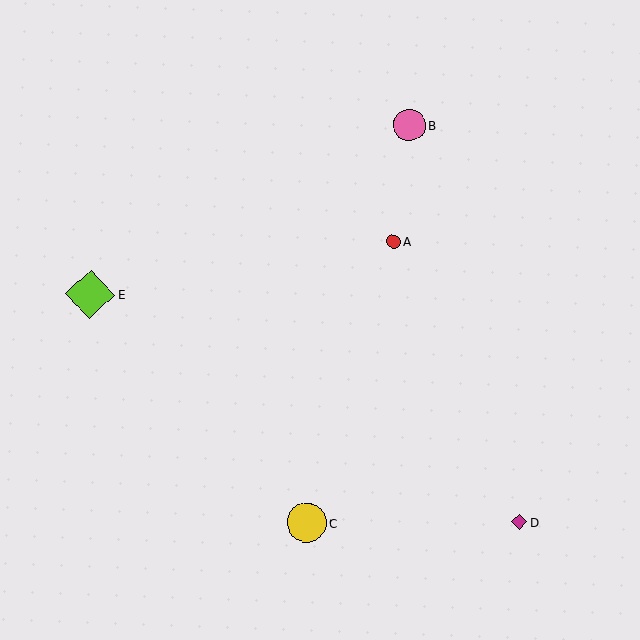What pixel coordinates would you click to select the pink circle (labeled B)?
Click at (410, 125) to select the pink circle B.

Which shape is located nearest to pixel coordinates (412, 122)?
The pink circle (labeled B) at (410, 125) is nearest to that location.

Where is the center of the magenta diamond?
The center of the magenta diamond is at (519, 522).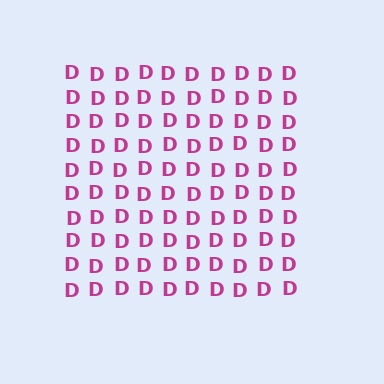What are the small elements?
The small elements are letter D's.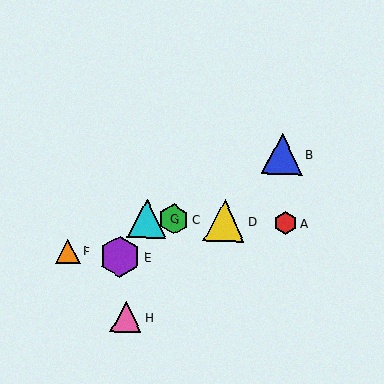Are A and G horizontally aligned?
Yes, both are at y≈223.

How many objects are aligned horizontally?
4 objects (A, C, D, G) are aligned horizontally.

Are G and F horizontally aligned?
No, G is at y≈218 and F is at y≈251.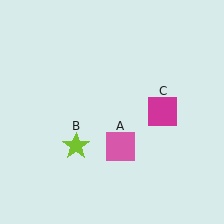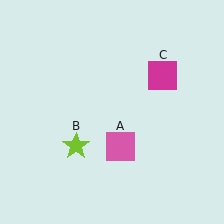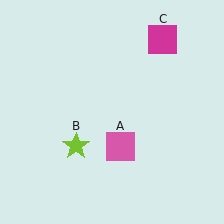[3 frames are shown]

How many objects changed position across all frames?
1 object changed position: magenta square (object C).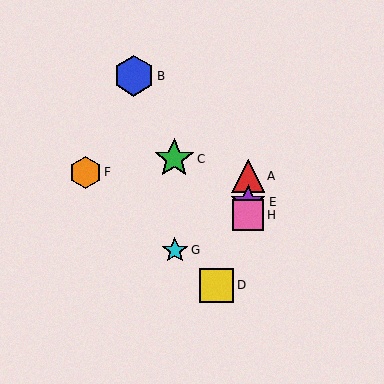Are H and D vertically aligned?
No, H is at x≈248 and D is at x≈217.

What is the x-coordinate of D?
Object D is at x≈217.